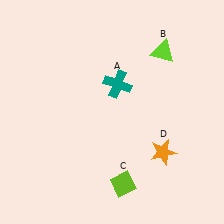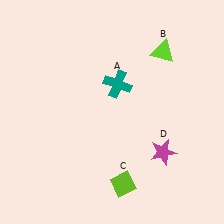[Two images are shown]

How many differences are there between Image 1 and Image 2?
There is 1 difference between the two images.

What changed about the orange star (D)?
In Image 1, D is orange. In Image 2, it changed to magenta.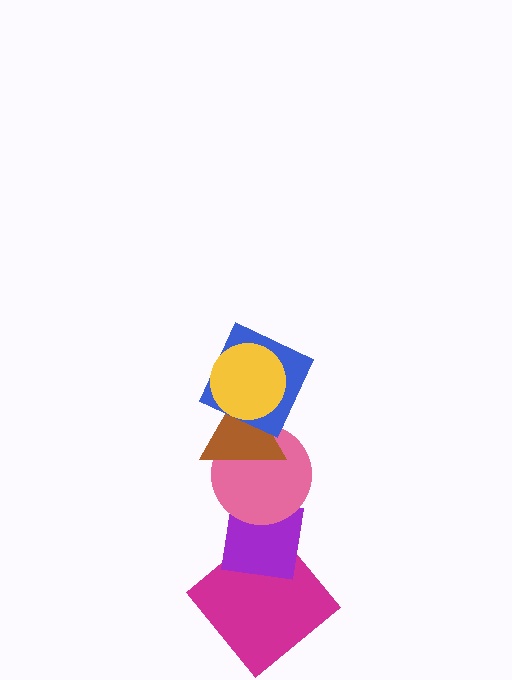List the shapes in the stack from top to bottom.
From top to bottom: the yellow circle, the blue square, the brown triangle, the pink circle, the purple square, the magenta diamond.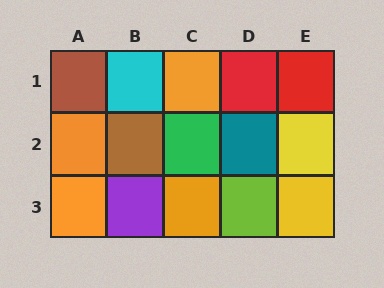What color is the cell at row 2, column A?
Orange.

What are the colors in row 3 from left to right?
Orange, purple, orange, lime, yellow.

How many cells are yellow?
2 cells are yellow.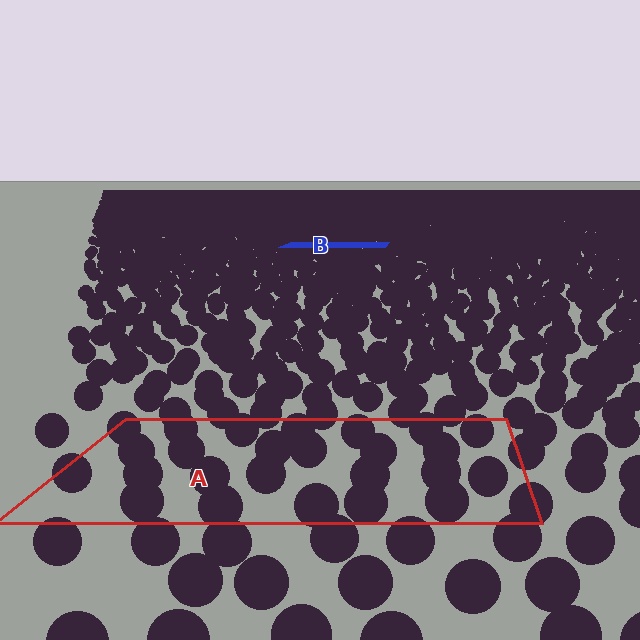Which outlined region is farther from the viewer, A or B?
Region B is farther from the viewer — the texture elements inside it appear smaller and more densely packed.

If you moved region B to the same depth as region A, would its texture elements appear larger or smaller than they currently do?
They would appear larger. At a closer depth, the same texture elements are projected at a bigger on-screen size.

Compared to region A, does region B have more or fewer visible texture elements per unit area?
Region B has more texture elements per unit area — they are packed more densely because it is farther away.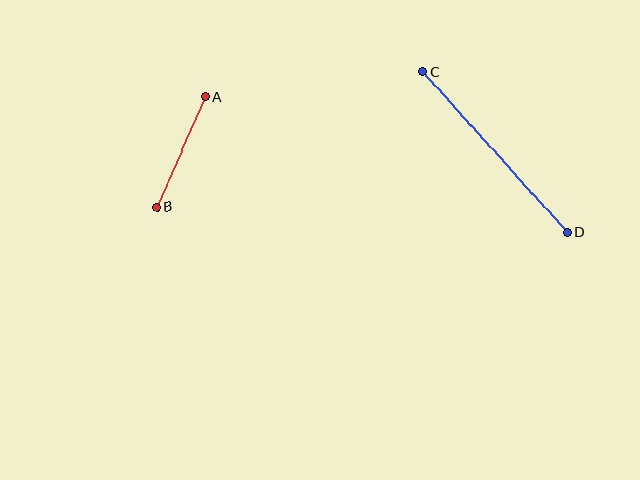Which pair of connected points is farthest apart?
Points C and D are farthest apart.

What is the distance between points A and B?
The distance is approximately 120 pixels.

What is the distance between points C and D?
The distance is approximately 215 pixels.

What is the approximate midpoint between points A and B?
The midpoint is at approximately (181, 152) pixels.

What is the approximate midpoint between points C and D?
The midpoint is at approximately (495, 152) pixels.